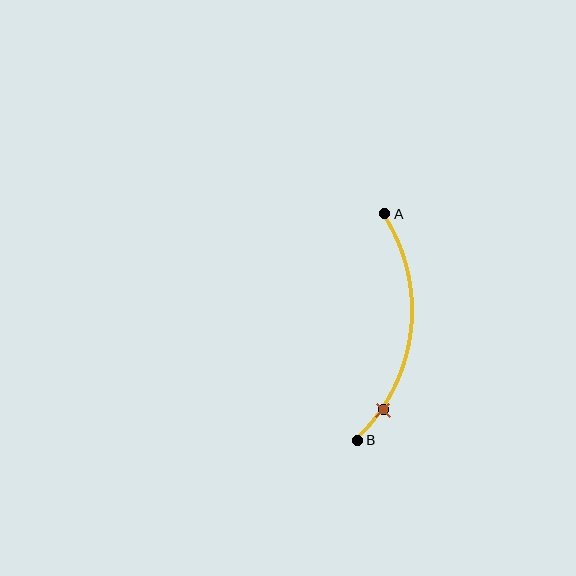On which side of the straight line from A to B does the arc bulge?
The arc bulges to the right of the straight line connecting A and B.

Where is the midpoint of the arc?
The arc midpoint is the point on the curve farthest from the straight line joining A and B. It sits to the right of that line.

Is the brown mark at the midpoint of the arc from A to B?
No. The brown mark lies on the arc but is closer to endpoint B. The arc midpoint would be at the point on the curve equidistant along the arc from both A and B.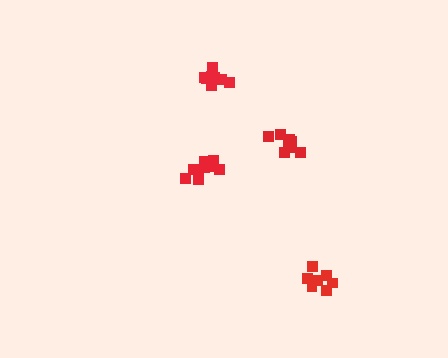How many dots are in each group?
Group 1: 8 dots, Group 2: 8 dots, Group 3: 10 dots, Group 4: 7 dots (33 total).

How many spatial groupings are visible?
There are 4 spatial groupings.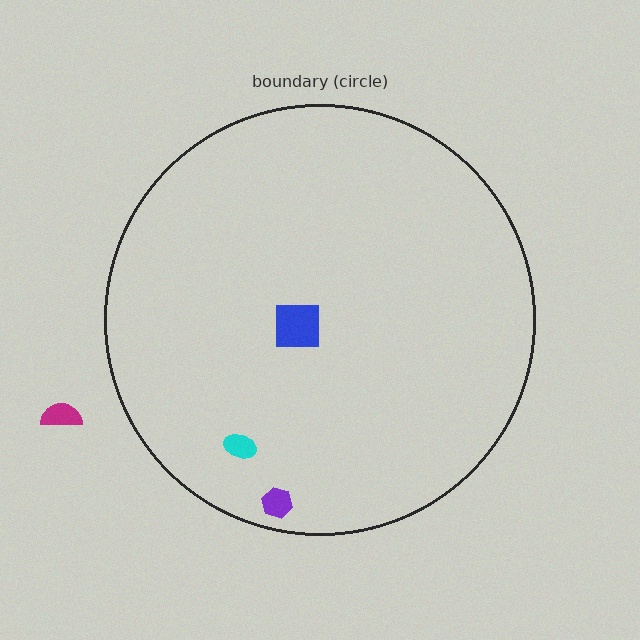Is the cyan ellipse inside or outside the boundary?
Inside.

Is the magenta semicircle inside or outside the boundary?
Outside.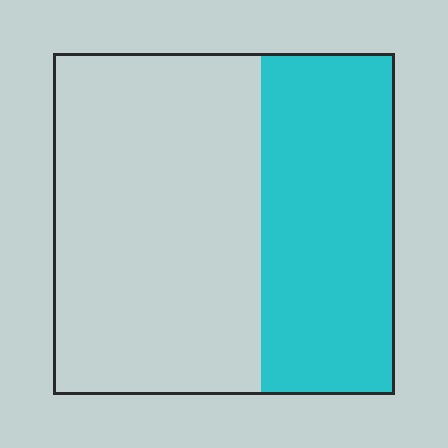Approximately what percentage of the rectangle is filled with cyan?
Approximately 40%.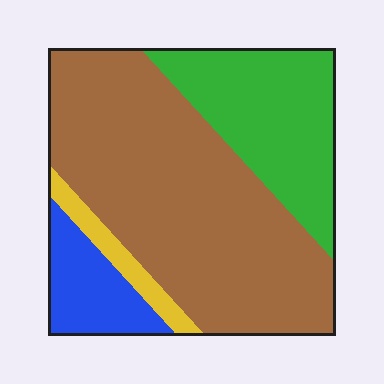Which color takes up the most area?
Brown, at roughly 60%.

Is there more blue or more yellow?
Blue.